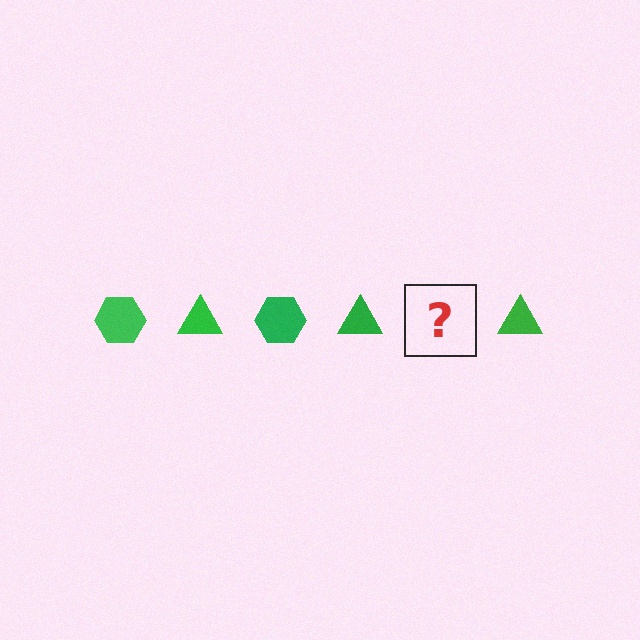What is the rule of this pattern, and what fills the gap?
The rule is that the pattern cycles through hexagon, triangle shapes in green. The gap should be filled with a green hexagon.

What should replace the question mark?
The question mark should be replaced with a green hexagon.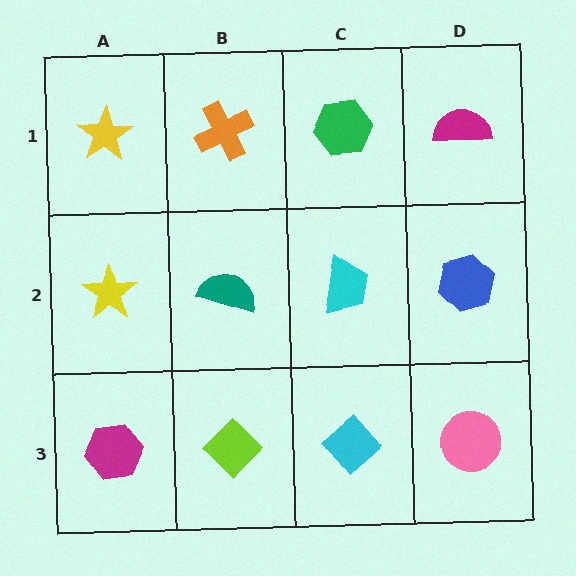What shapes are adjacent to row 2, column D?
A magenta semicircle (row 1, column D), a pink circle (row 3, column D), a cyan trapezoid (row 2, column C).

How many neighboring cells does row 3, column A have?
2.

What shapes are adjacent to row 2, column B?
An orange cross (row 1, column B), a lime diamond (row 3, column B), a yellow star (row 2, column A), a cyan trapezoid (row 2, column C).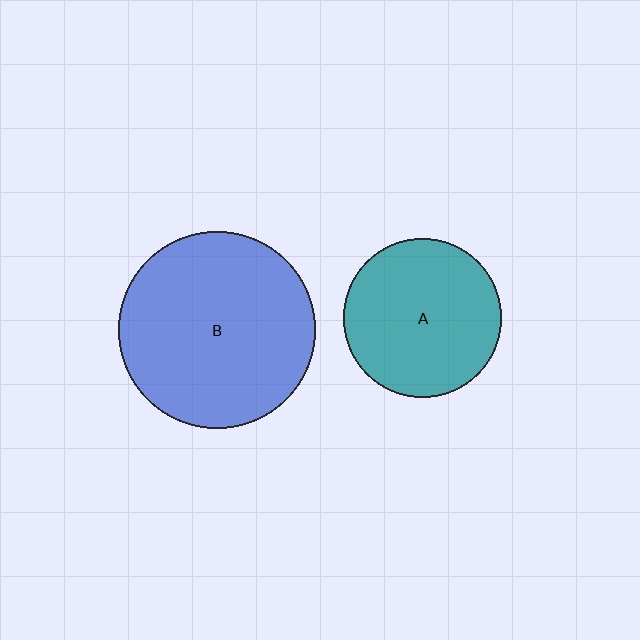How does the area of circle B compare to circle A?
Approximately 1.5 times.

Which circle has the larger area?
Circle B (blue).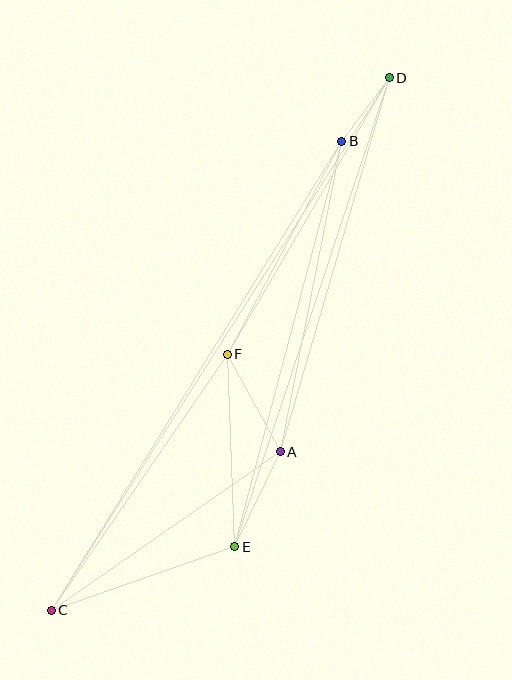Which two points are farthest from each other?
Points C and D are farthest from each other.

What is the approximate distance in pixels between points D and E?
The distance between D and E is approximately 494 pixels.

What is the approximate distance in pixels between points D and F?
The distance between D and F is approximately 321 pixels.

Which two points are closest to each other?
Points B and D are closest to each other.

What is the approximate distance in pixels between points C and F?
The distance between C and F is approximately 310 pixels.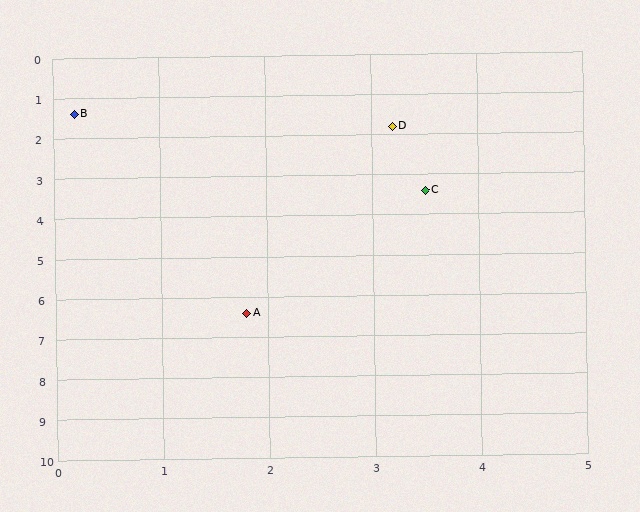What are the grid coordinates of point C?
Point C is at approximately (3.5, 3.4).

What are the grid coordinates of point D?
Point D is at approximately (3.2, 1.8).